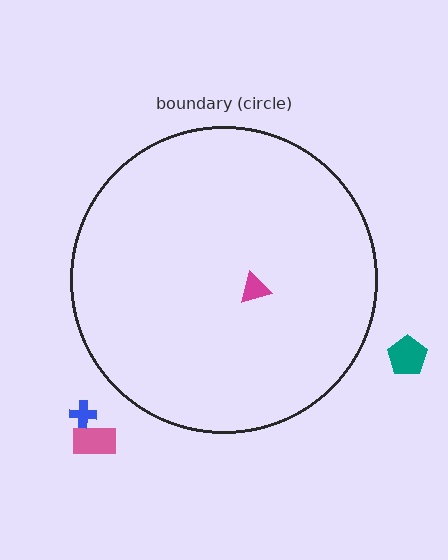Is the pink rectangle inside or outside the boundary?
Outside.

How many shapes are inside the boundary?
1 inside, 3 outside.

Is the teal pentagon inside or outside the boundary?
Outside.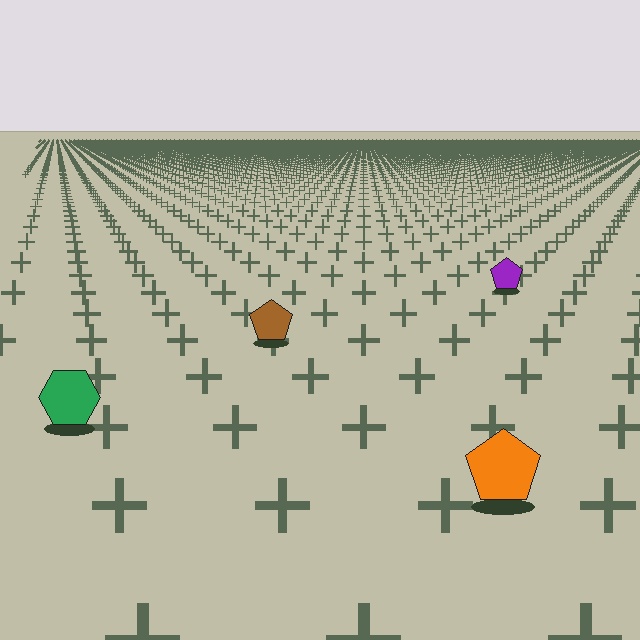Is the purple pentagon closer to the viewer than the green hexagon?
No. The green hexagon is closer — you can tell from the texture gradient: the ground texture is coarser near it.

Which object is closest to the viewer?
The orange pentagon is closest. The texture marks near it are larger and more spread out.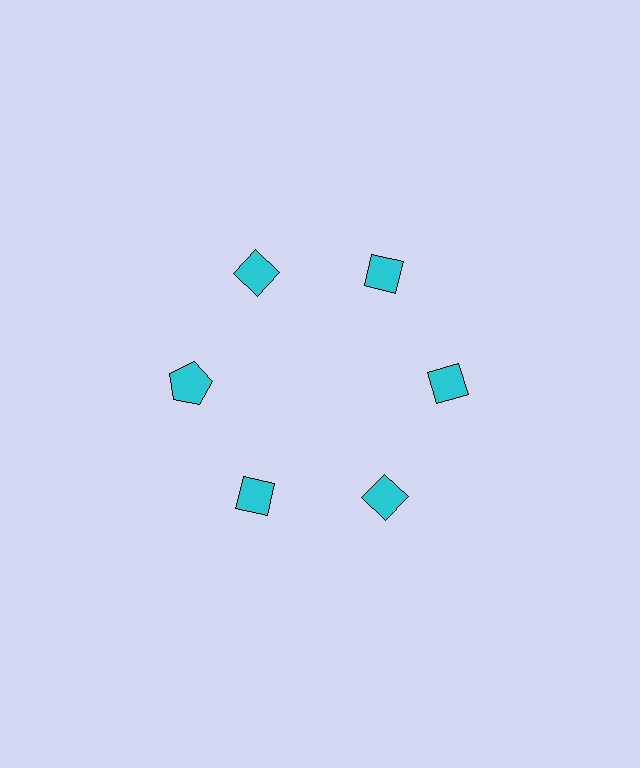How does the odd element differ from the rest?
It has a different shape: pentagon instead of diamond.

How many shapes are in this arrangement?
There are 6 shapes arranged in a ring pattern.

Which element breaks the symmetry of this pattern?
The cyan pentagon at roughly the 9 o'clock position breaks the symmetry. All other shapes are cyan diamonds.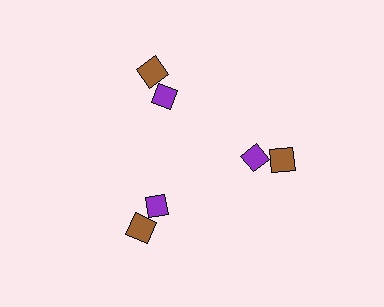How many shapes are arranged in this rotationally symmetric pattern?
There are 6 shapes, arranged in 3 groups of 2.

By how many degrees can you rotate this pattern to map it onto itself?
The pattern maps onto itself every 120 degrees of rotation.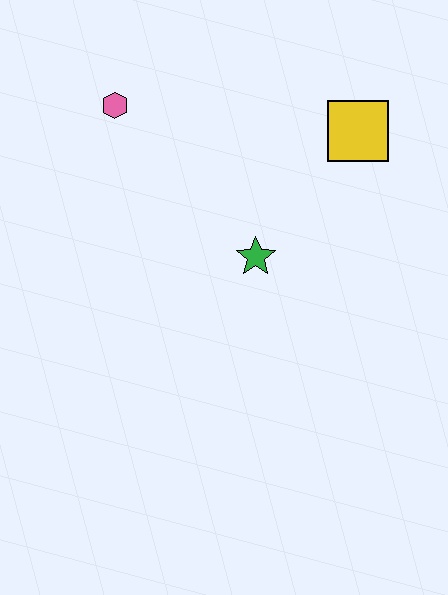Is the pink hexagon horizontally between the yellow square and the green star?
No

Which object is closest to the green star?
The yellow square is closest to the green star.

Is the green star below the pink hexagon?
Yes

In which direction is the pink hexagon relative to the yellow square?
The pink hexagon is to the left of the yellow square.